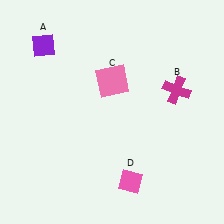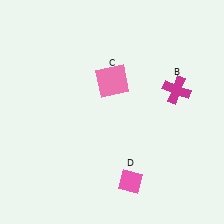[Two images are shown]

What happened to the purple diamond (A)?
The purple diamond (A) was removed in Image 2. It was in the top-left area of Image 1.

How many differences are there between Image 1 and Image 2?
There is 1 difference between the two images.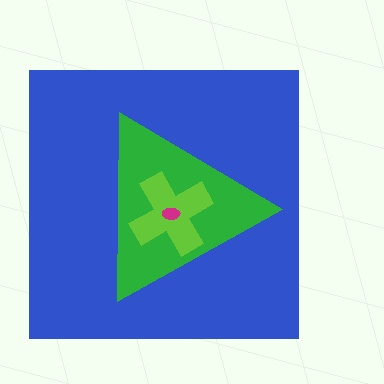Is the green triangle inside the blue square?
Yes.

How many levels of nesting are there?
4.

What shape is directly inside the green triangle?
The lime cross.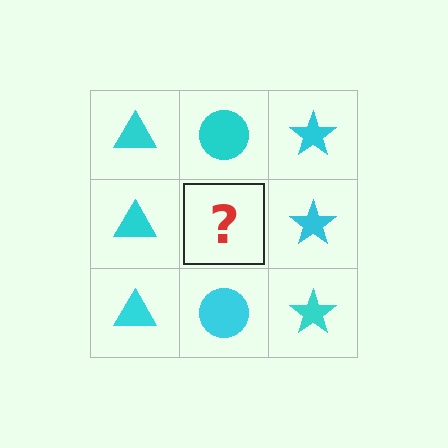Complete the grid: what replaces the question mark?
The question mark should be replaced with a cyan circle.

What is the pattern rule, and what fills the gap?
The rule is that each column has a consistent shape. The gap should be filled with a cyan circle.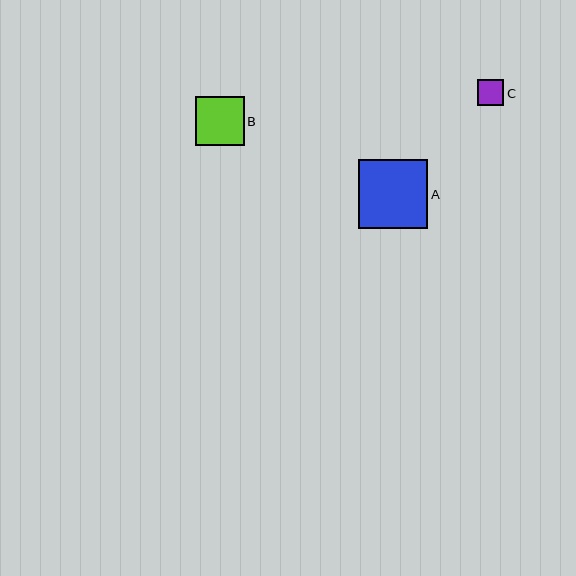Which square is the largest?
Square A is the largest with a size of approximately 69 pixels.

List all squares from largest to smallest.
From largest to smallest: A, B, C.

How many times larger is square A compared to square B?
Square A is approximately 1.4 times the size of square B.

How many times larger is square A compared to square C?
Square A is approximately 2.7 times the size of square C.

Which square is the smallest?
Square C is the smallest with a size of approximately 26 pixels.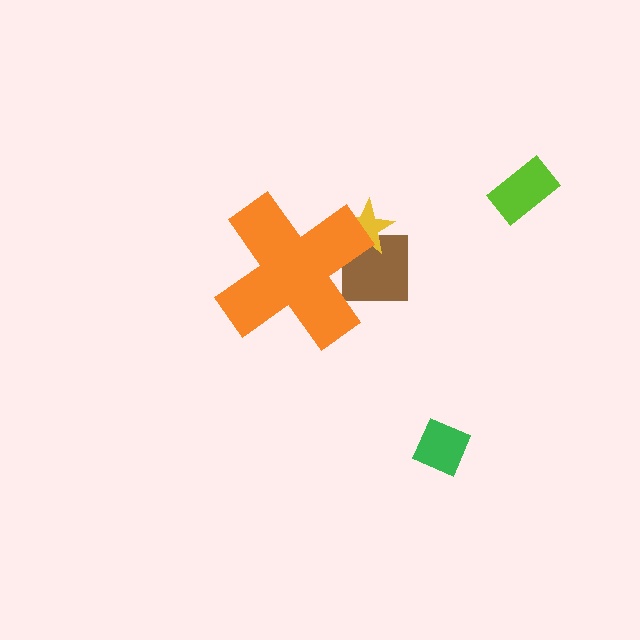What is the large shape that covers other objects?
An orange cross.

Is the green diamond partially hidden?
No, the green diamond is fully visible.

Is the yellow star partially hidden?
Yes, the yellow star is partially hidden behind the orange cross.